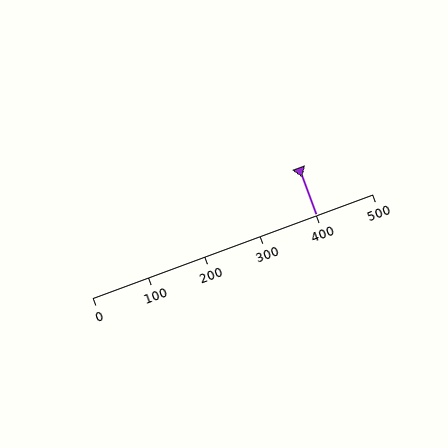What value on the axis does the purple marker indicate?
The marker indicates approximately 400.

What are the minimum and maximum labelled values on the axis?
The axis runs from 0 to 500.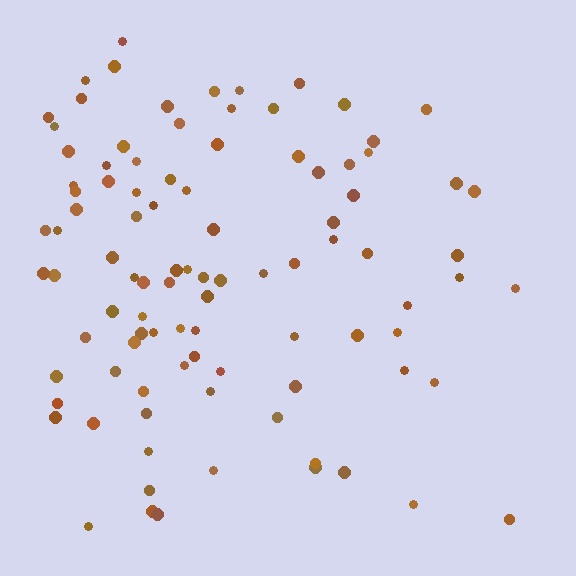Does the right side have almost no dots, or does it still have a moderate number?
Still a moderate number, just noticeably fewer than the left.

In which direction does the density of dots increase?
From right to left, with the left side densest.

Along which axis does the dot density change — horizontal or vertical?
Horizontal.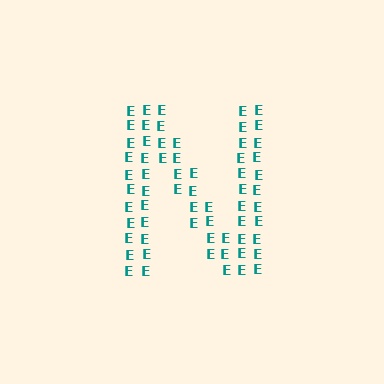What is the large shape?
The large shape is the letter N.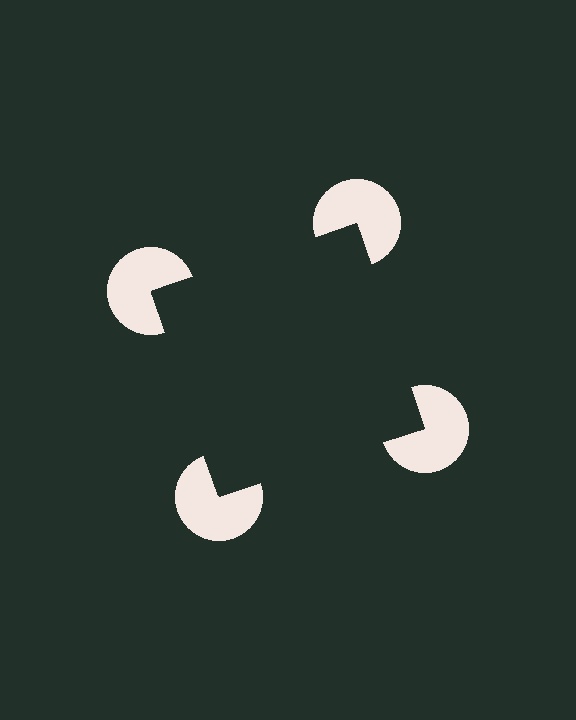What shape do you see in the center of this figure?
An illusory square — its edges are inferred from the aligned wedge cuts in the pac-man discs, not physically drawn.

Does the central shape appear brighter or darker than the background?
It typically appears slightly darker than the background, even though no actual brightness change is drawn.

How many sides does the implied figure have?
4 sides.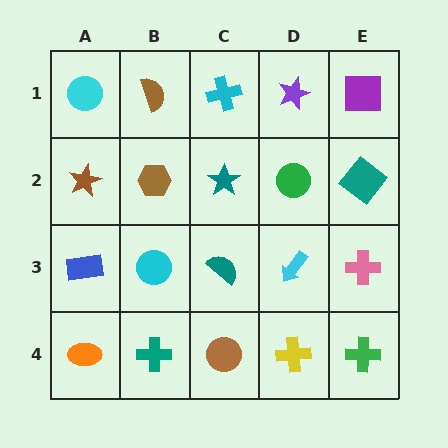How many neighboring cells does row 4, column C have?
3.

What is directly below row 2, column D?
A cyan arrow.